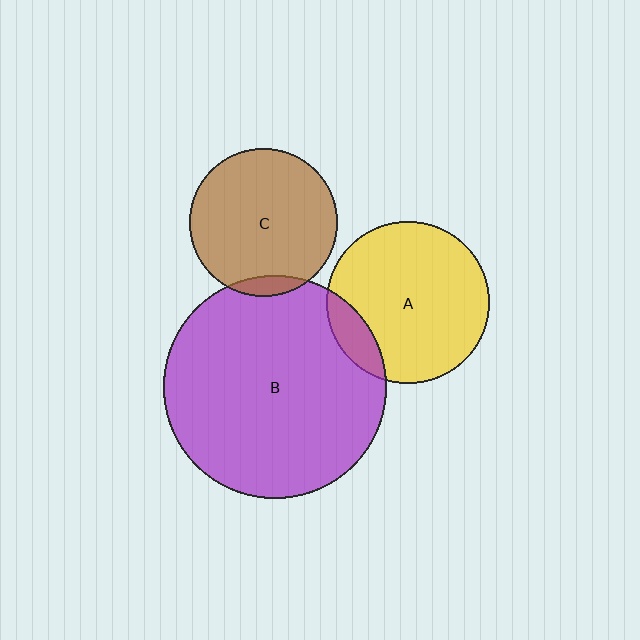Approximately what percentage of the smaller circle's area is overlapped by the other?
Approximately 5%.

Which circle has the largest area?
Circle B (purple).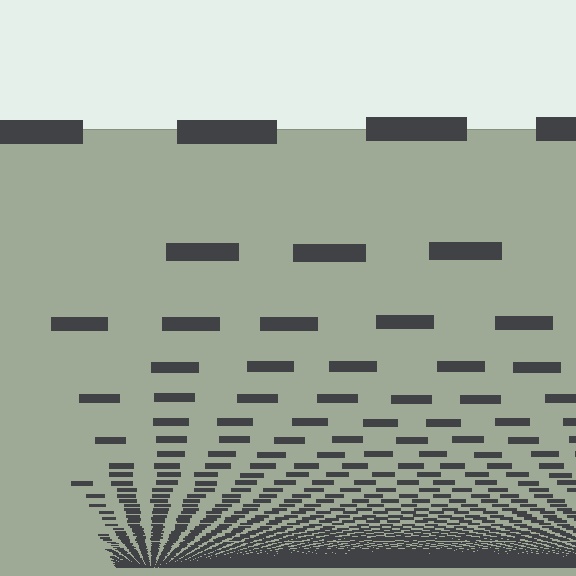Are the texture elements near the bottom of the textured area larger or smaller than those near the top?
Smaller. The gradient is inverted — elements near the bottom are smaller and denser.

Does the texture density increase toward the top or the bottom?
Density increases toward the bottom.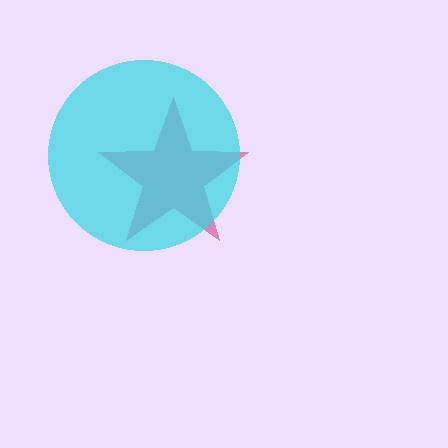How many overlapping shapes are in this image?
There are 2 overlapping shapes in the image.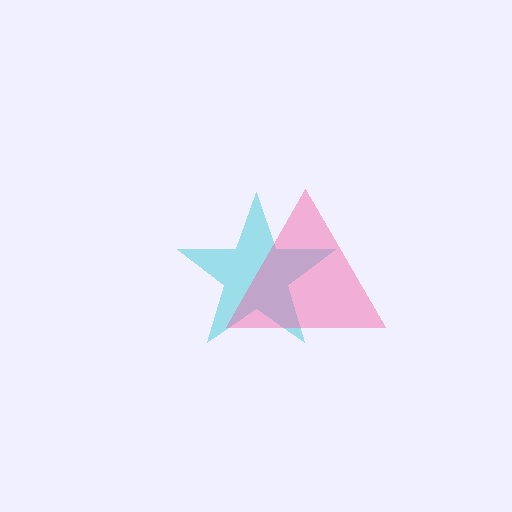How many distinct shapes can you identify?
There are 2 distinct shapes: a cyan star, a pink triangle.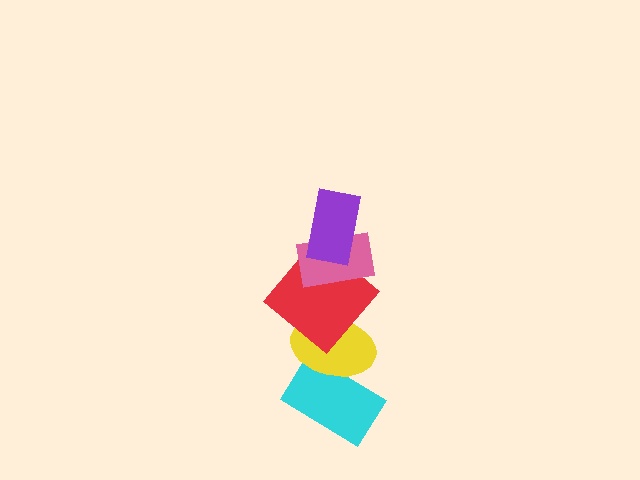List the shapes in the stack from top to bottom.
From top to bottom: the purple rectangle, the pink rectangle, the red diamond, the yellow ellipse, the cyan rectangle.